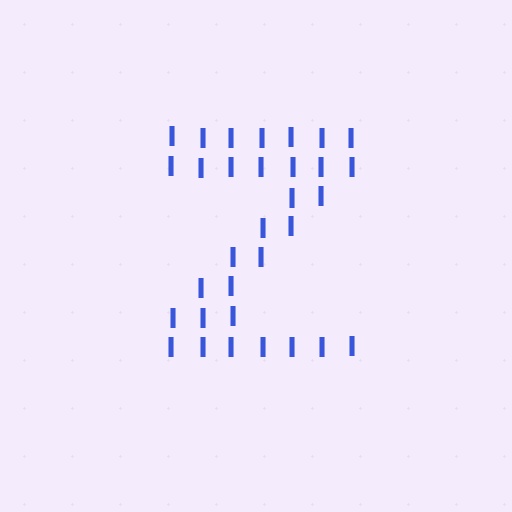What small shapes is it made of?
It is made of small letter I's.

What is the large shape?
The large shape is the letter Z.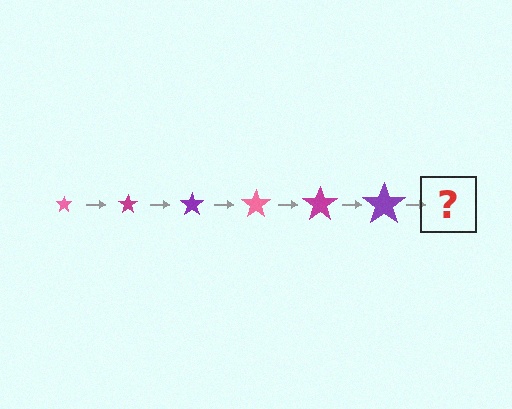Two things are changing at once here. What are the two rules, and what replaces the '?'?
The two rules are that the star grows larger each step and the color cycles through pink, magenta, and purple. The '?' should be a pink star, larger than the previous one.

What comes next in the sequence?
The next element should be a pink star, larger than the previous one.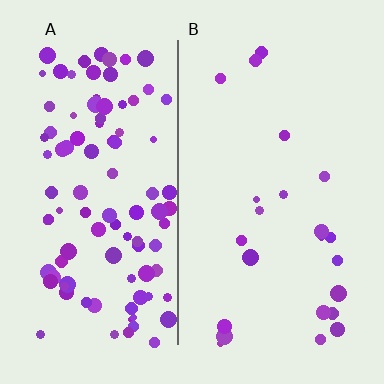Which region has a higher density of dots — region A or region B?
A (the left).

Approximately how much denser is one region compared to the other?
Approximately 4.4× — region A over region B.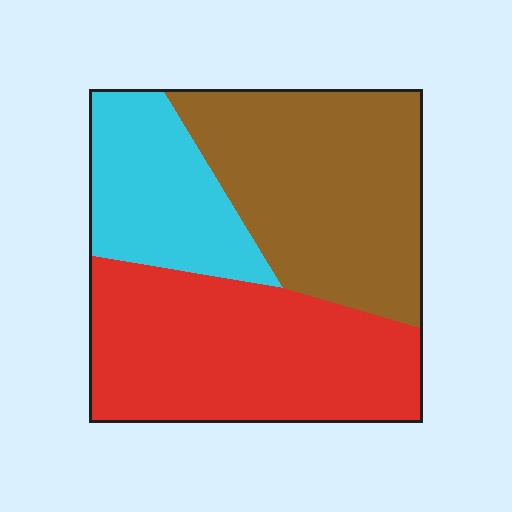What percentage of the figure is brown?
Brown takes up about three eighths (3/8) of the figure.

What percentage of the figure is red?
Red covers roughly 40% of the figure.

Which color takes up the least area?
Cyan, at roughly 20%.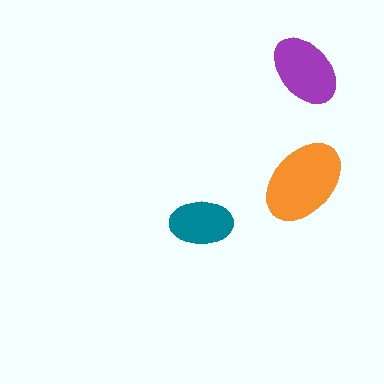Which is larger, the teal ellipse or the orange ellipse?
The orange one.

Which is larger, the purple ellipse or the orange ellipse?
The orange one.